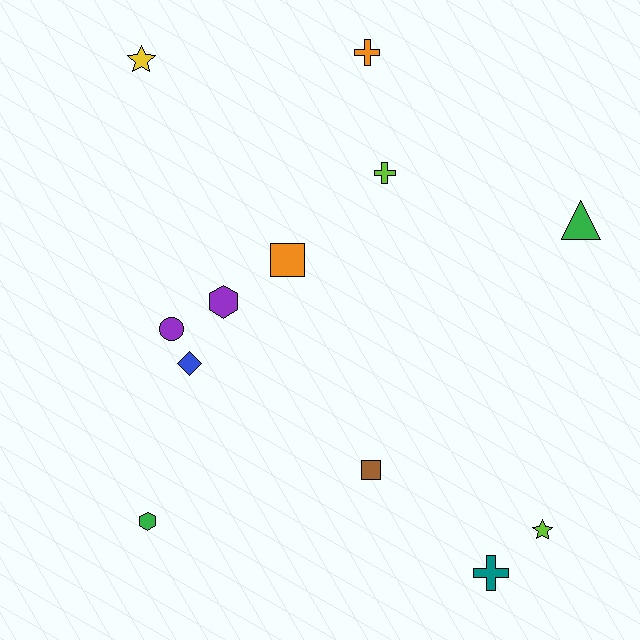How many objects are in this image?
There are 12 objects.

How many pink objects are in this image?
There are no pink objects.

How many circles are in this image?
There is 1 circle.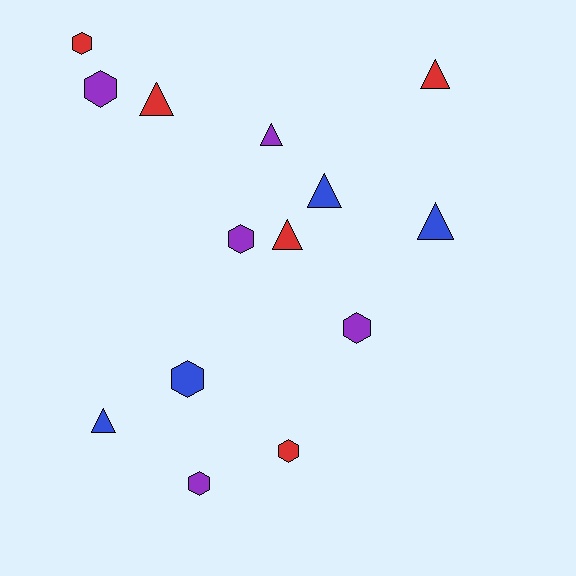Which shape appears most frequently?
Triangle, with 7 objects.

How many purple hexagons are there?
There are 4 purple hexagons.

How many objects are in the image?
There are 14 objects.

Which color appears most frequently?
Purple, with 5 objects.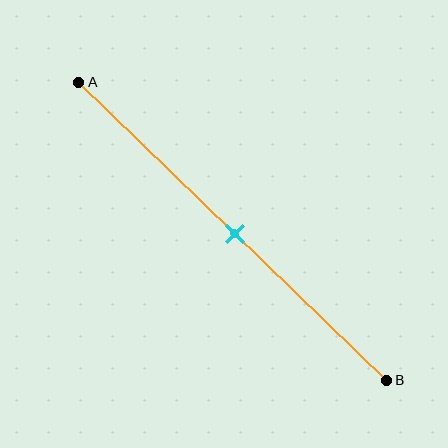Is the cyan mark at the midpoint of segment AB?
Yes, the mark is approximately at the midpoint.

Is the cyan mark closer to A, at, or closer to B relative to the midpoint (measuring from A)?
The cyan mark is approximately at the midpoint of segment AB.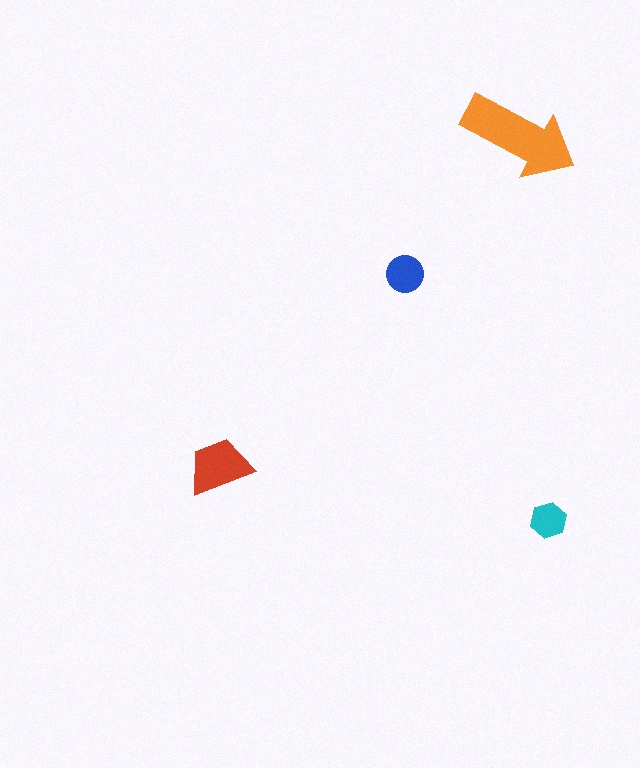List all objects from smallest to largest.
The cyan hexagon, the blue circle, the red trapezoid, the orange arrow.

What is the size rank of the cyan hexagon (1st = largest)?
4th.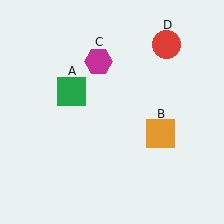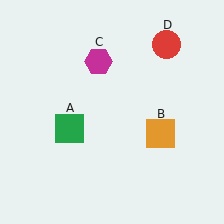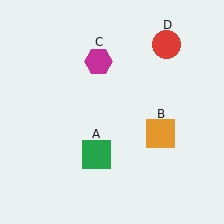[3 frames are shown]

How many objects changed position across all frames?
1 object changed position: green square (object A).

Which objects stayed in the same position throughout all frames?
Orange square (object B) and magenta hexagon (object C) and red circle (object D) remained stationary.